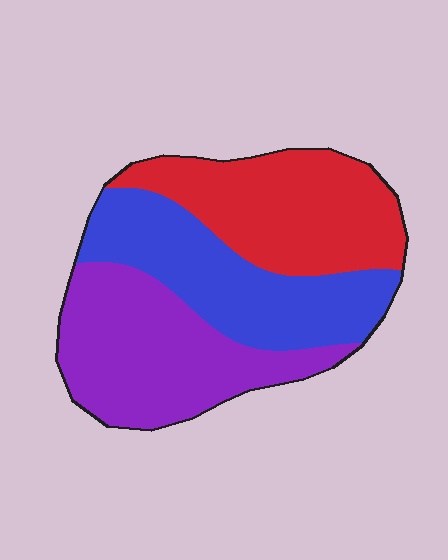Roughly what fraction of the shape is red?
Red takes up between a quarter and a half of the shape.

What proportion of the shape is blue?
Blue takes up between a sixth and a third of the shape.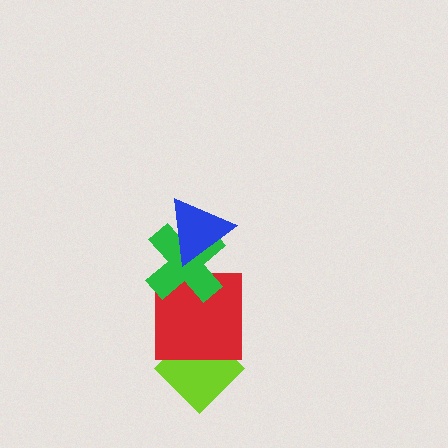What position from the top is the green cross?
The green cross is 2nd from the top.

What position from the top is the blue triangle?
The blue triangle is 1st from the top.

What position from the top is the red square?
The red square is 3rd from the top.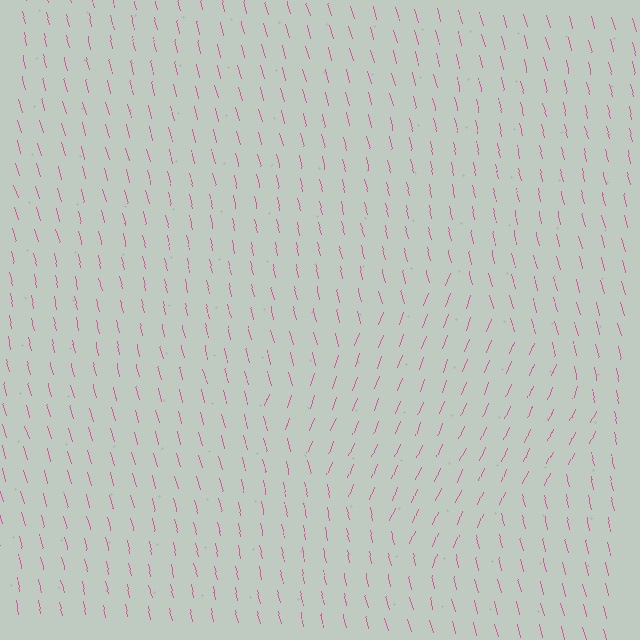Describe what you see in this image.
The image is filled with small pink line segments. A diamond region in the image has lines oriented differently from the surrounding lines, creating a visible texture boundary.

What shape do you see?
I see a diamond.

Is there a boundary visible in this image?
Yes, there is a texture boundary formed by a change in line orientation.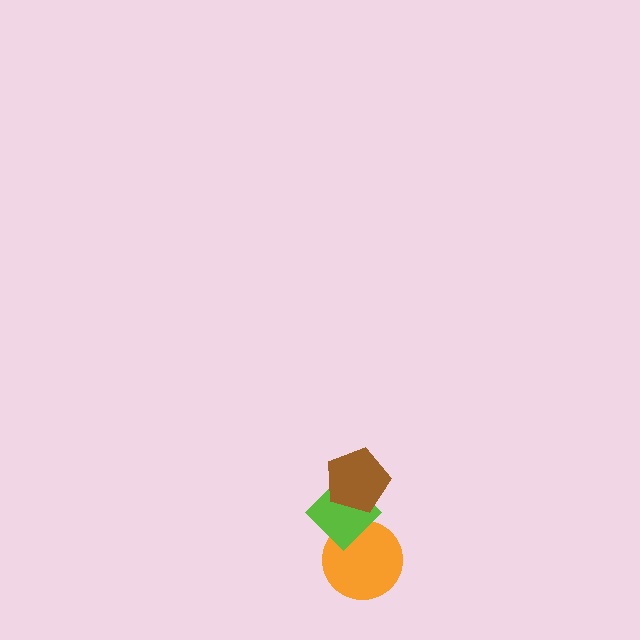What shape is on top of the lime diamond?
The brown pentagon is on top of the lime diamond.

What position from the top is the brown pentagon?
The brown pentagon is 1st from the top.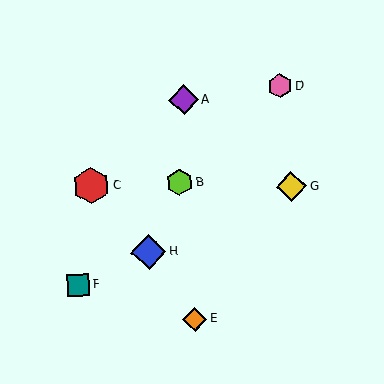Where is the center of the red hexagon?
The center of the red hexagon is at (91, 186).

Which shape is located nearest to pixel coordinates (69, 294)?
The teal square (labeled F) at (78, 285) is nearest to that location.